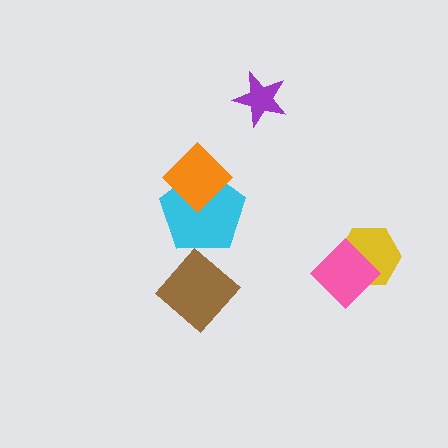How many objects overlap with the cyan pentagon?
1 object overlaps with the cyan pentagon.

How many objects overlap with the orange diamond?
1 object overlaps with the orange diamond.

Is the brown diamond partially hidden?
No, no other shape covers it.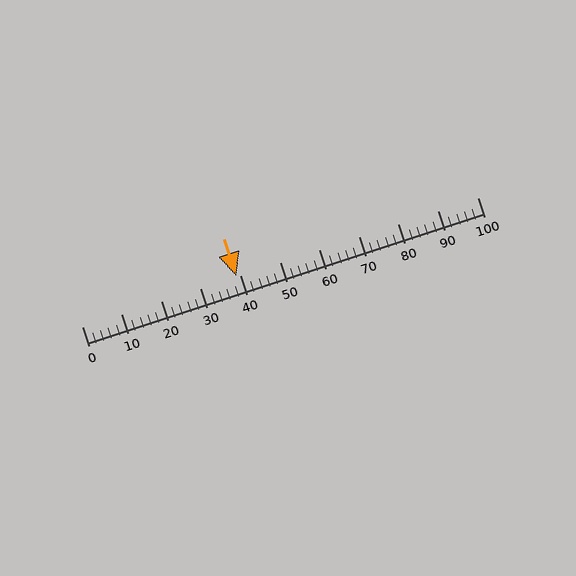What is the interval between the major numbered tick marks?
The major tick marks are spaced 10 units apart.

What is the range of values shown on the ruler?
The ruler shows values from 0 to 100.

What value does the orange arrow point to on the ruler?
The orange arrow points to approximately 39.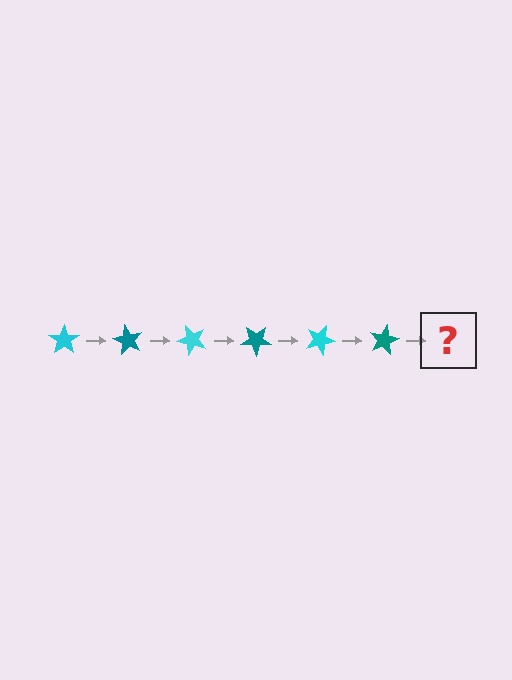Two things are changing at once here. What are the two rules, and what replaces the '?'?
The two rules are that it rotates 60 degrees each step and the color cycles through cyan and teal. The '?' should be a cyan star, rotated 360 degrees from the start.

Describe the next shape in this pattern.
It should be a cyan star, rotated 360 degrees from the start.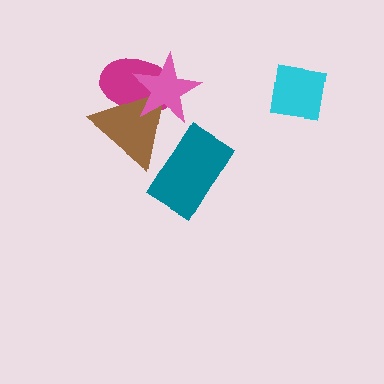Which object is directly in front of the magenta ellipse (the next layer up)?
The brown triangle is directly in front of the magenta ellipse.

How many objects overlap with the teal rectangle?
1 object overlaps with the teal rectangle.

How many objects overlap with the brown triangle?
3 objects overlap with the brown triangle.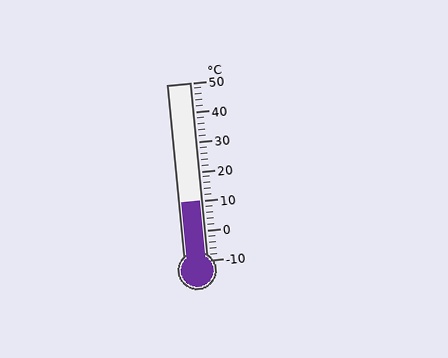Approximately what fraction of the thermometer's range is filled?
The thermometer is filled to approximately 35% of its range.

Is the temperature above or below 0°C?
The temperature is above 0°C.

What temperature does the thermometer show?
The thermometer shows approximately 10°C.